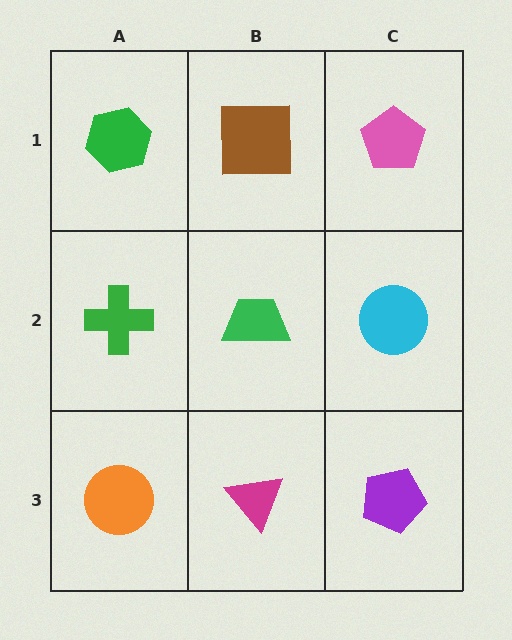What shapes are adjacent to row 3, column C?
A cyan circle (row 2, column C), a magenta triangle (row 3, column B).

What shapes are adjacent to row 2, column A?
A green hexagon (row 1, column A), an orange circle (row 3, column A), a green trapezoid (row 2, column B).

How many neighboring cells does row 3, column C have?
2.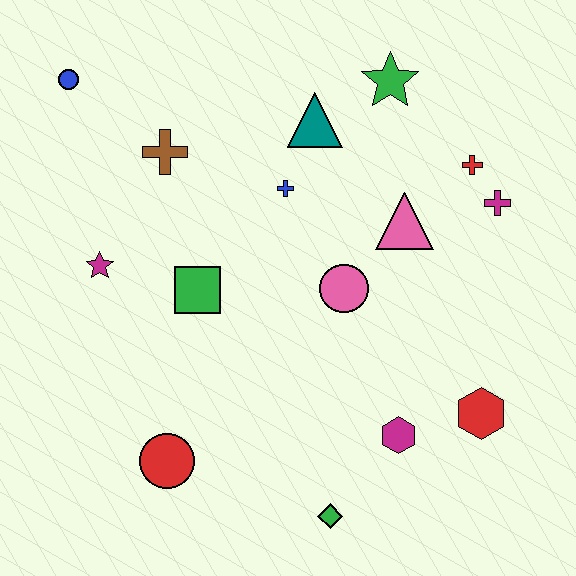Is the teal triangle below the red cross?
No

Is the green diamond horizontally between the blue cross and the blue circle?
No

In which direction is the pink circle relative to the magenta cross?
The pink circle is to the left of the magenta cross.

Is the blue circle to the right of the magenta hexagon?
No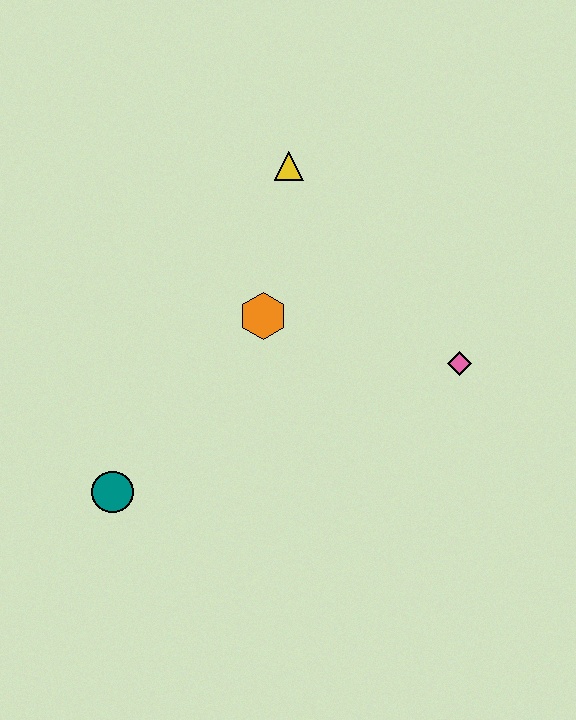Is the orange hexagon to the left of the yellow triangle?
Yes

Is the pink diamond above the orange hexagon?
No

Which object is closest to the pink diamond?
The orange hexagon is closest to the pink diamond.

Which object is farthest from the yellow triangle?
The teal circle is farthest from the yellow triangle.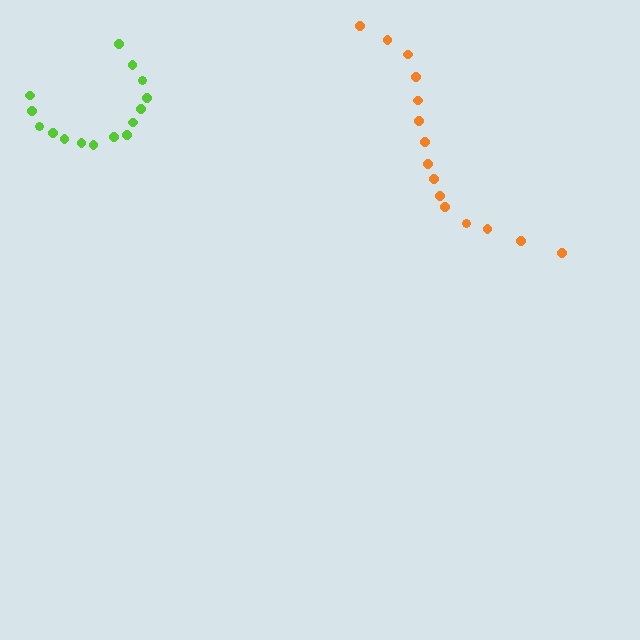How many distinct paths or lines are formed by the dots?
There are 2 distinct paths.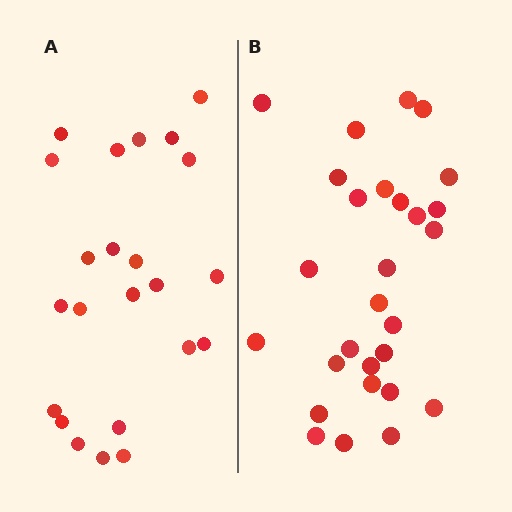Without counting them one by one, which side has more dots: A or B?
Region B (the right region) has more dots.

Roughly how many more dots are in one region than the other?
Region B has about 5 more dots than region A.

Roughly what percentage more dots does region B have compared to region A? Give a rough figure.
About 20% more.